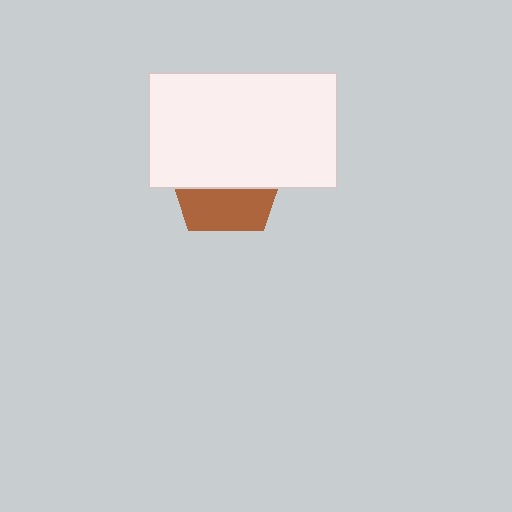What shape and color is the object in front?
The object in front is a white rectangle.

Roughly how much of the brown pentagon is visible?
A small part of it is visible (roughly 38%).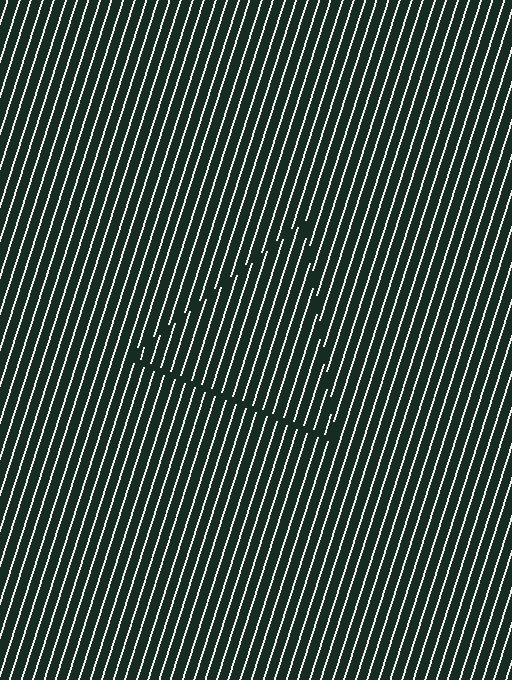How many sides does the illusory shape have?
3 sides — the line-ends trace a triangle.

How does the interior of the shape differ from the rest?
The interior of the shape contains the same grating, shifted by half a period — the contour is defined by the phase discontinuity where line-ends from the inner and outer gratings abut.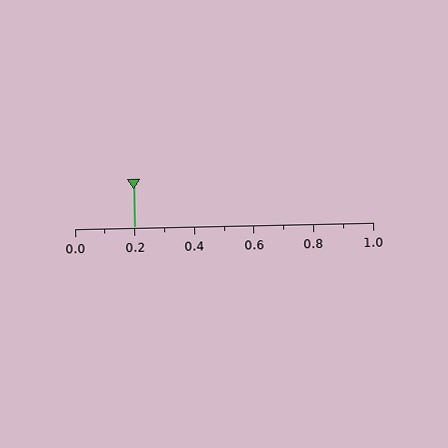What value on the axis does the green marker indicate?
The marker indicates approximately 0.2.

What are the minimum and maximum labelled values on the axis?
The axis runs from 0.0 to 1.0.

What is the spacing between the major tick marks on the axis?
The major ticks are spaced 0.2 apart.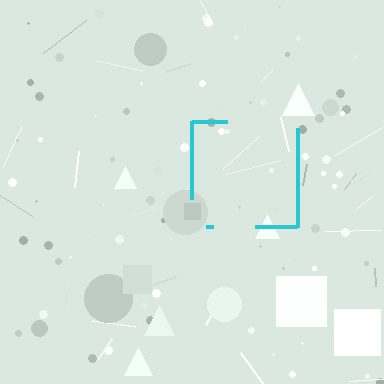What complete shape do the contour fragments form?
The contour fragments form a square.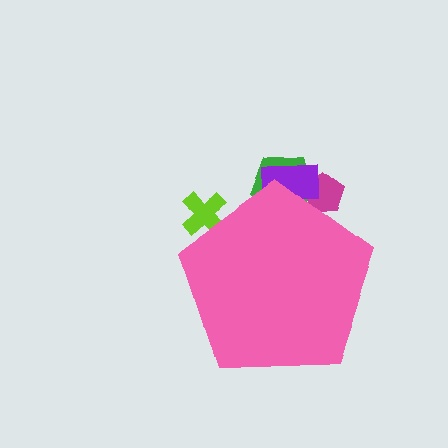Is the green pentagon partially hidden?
Yes, the green pentagon is partially hidden behind the pink pentagon.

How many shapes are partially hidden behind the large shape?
4 shapes are partially hidden.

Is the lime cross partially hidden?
Yes, the lime cross is partially hidden behind the pink pentagon.